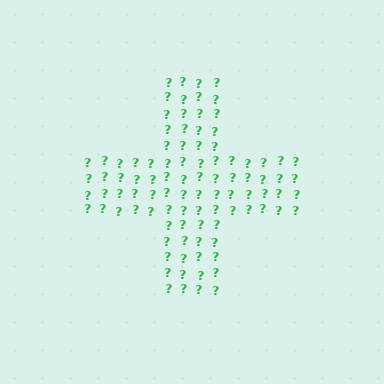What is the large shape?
The large shape is a cross.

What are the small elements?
The small elements are question marks.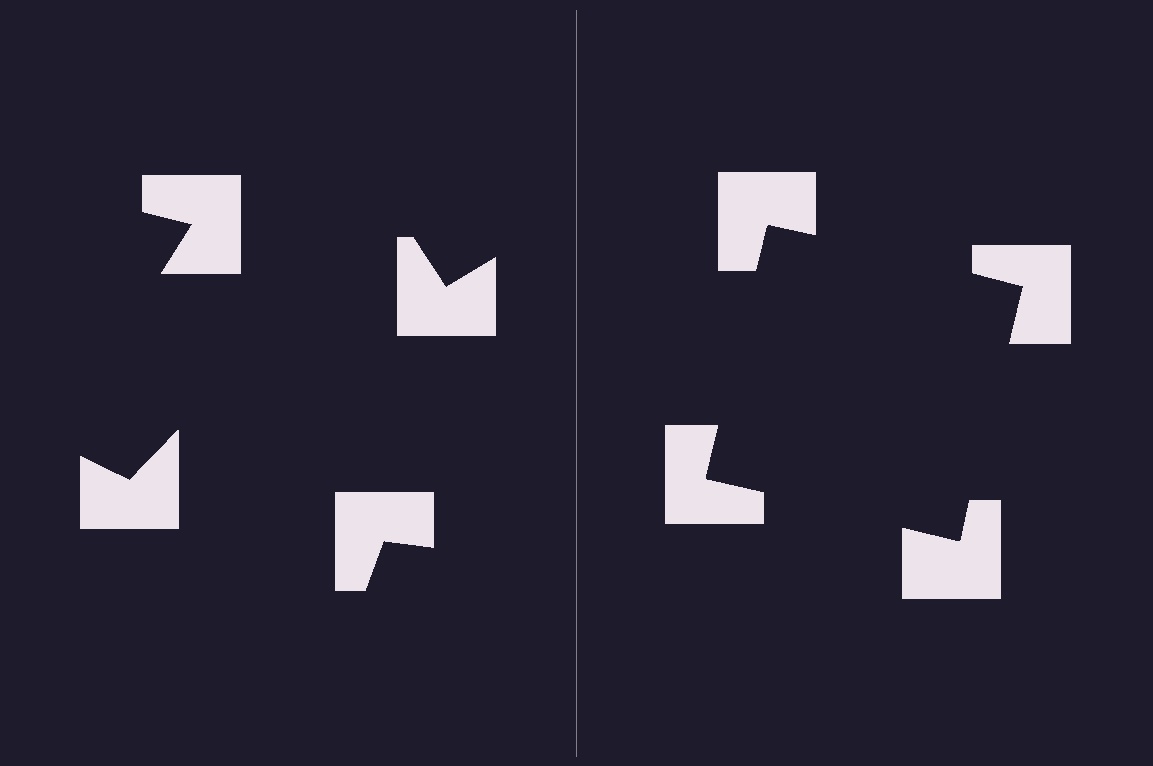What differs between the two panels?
The notched squares are positioned identically on both sides; only the wedge orientations differ. On the right they align to a square; on the left they are misaligned.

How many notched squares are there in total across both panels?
8 — 4 on each side.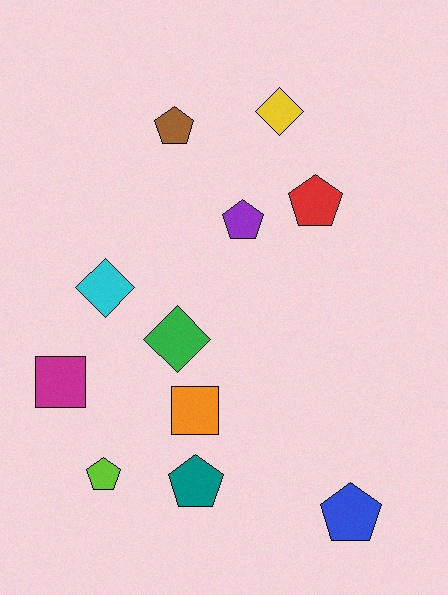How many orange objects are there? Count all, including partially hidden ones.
There is 1 orange object.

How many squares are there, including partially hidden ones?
There are 2 squares.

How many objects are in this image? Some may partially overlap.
There are 11 objects.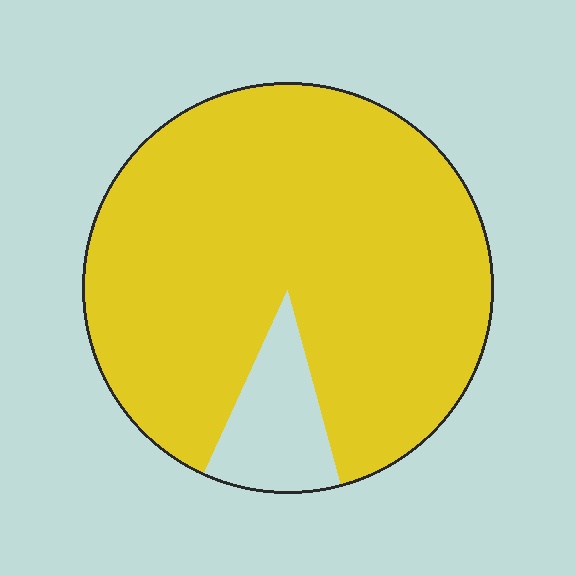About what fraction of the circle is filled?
About nine tenths (9/10).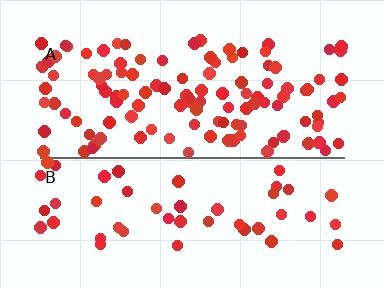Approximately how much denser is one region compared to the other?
Approximately 2.3× — region A over region B.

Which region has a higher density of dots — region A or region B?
A (the top).